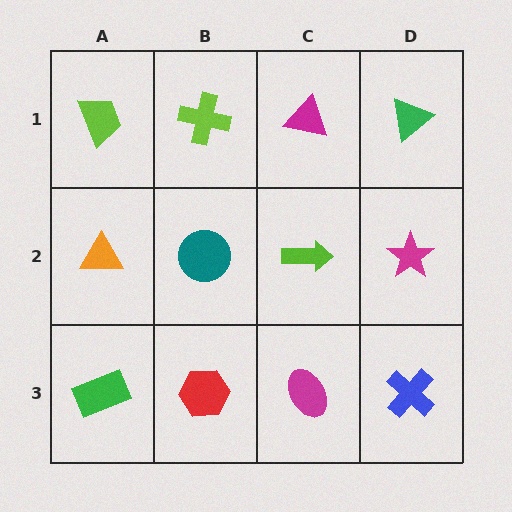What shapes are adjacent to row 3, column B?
A teal circle (row 2, column B), a green rectangle (row 3, column A), a magenta ellipse (row 3, column C).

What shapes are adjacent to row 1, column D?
A magenta star (row 2, column D), a magenta triangle (row 1, column C).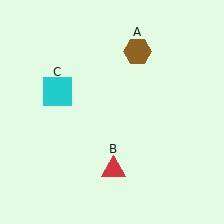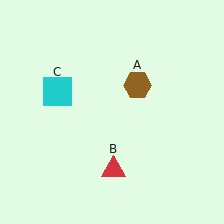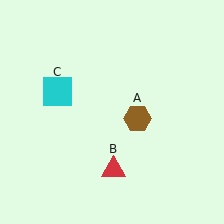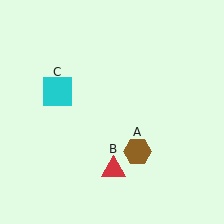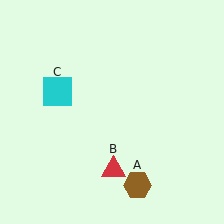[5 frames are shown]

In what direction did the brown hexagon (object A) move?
The brown hexagon (object A) moved down.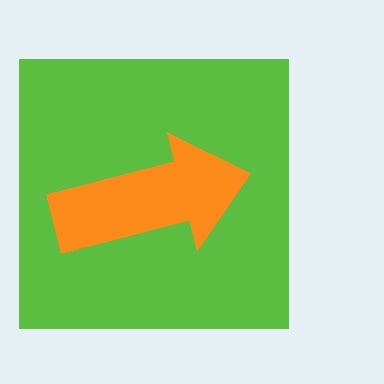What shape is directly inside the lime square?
The orange arrow.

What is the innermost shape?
The orange arrow.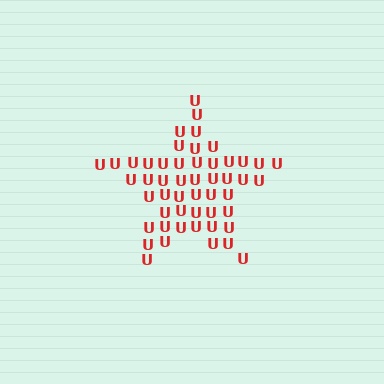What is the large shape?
The large shape is a star.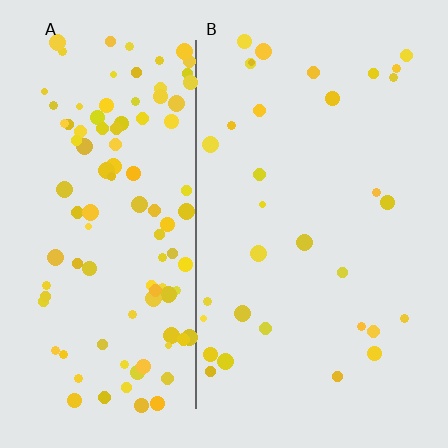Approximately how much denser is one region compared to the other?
Approximately 3.3× — region A over region B.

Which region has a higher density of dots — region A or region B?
A (the left).